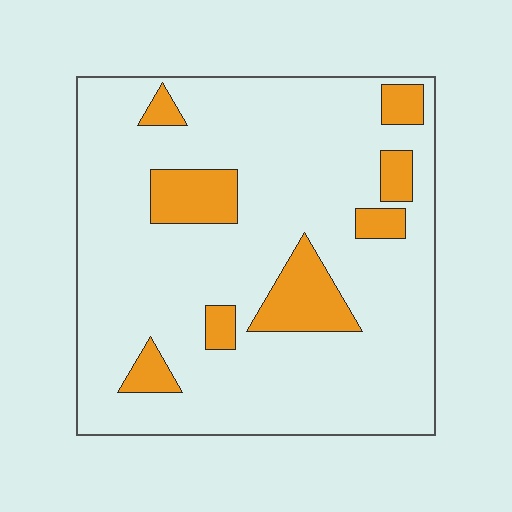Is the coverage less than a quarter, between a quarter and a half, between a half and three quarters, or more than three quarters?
Less than a quarter.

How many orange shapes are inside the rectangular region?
8.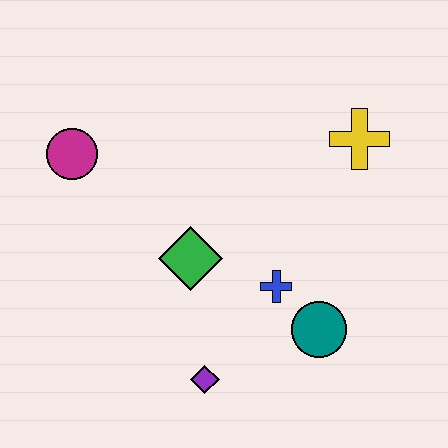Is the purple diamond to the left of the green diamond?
No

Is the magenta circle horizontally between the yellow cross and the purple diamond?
No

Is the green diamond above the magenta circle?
No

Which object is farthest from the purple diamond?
The yellow cross is farthest from the purple diamond.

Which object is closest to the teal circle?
The blue cross is closest to the teal circle.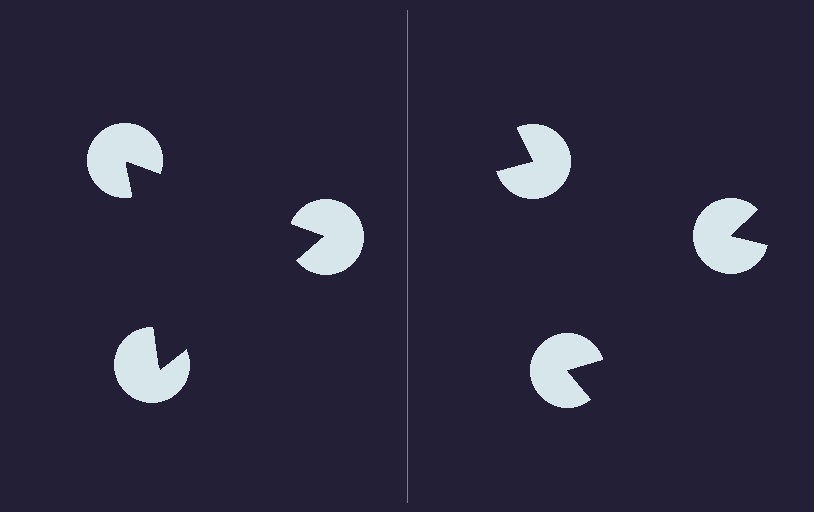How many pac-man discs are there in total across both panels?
6 — 3 on each side.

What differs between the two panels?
The pac-man discs are positioned identically on both sides; only the wedge orientations differ. On the left they align to a triangle; on the right they are misaligned.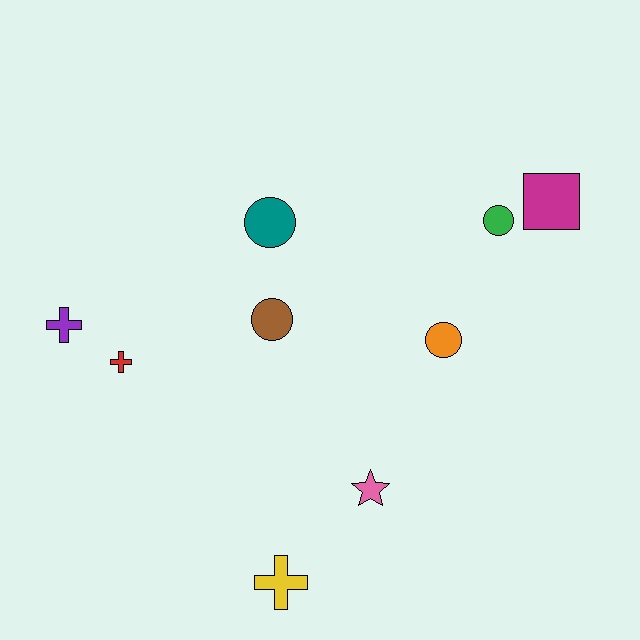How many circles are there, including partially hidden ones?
There are 4 circles.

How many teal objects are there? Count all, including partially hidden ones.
There is 1 teal object.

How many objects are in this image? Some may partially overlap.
There are 9 objects.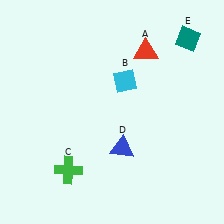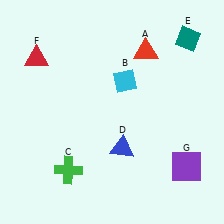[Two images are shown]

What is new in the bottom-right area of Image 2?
A purple square (G) was added in the bottom-right area of Image 2.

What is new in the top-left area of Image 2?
A red triangle (F) was added in the top-left area of Image 2.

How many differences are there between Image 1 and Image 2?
There are 2 differences between the two images.